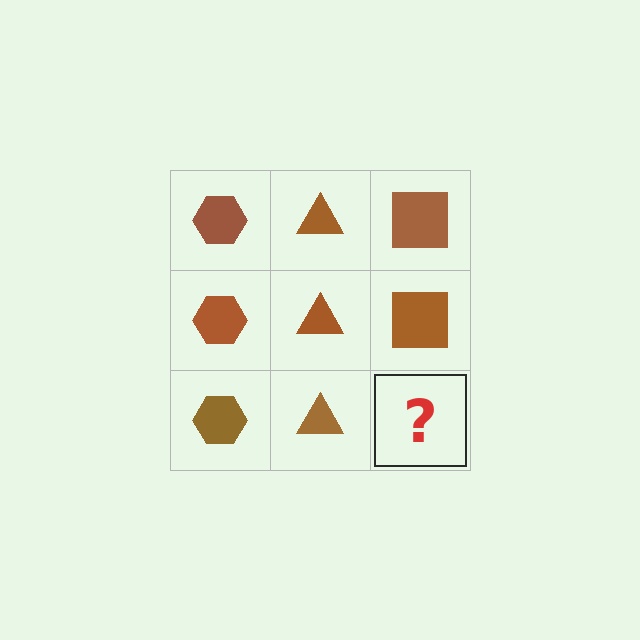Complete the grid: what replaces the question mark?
The question mark should be replaced with a brown square.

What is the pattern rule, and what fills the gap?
The rule is that each column has a consistent shape. The gap should be filled with a brown square.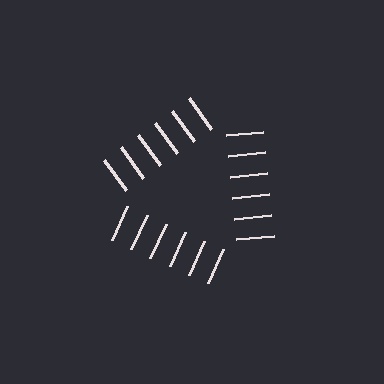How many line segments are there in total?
18 — 6 along each of the 3 edges.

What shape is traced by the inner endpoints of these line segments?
An illusory triangle — the line segments terminate on its edges but no continuous stroke is drawn.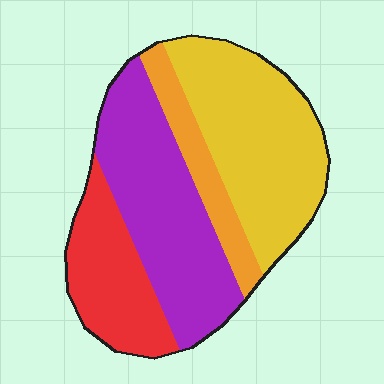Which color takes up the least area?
Orange, at roughly 10%.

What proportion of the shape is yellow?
Yellow takes up between a third and a half of the shape.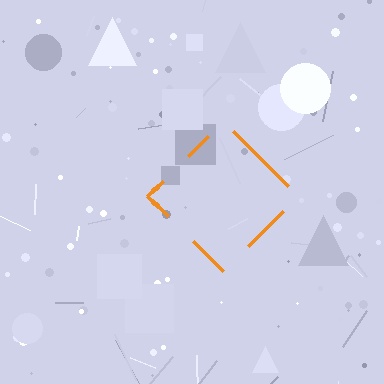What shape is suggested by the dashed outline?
The dashed outline suggests a diamond.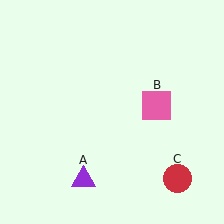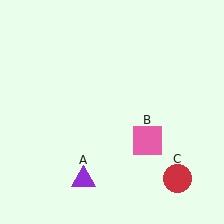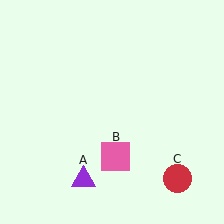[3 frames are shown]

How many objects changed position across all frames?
1 object changed position: pink square (object B).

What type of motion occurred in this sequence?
The pink square (object B) rotated clockwise around the center of the scene.